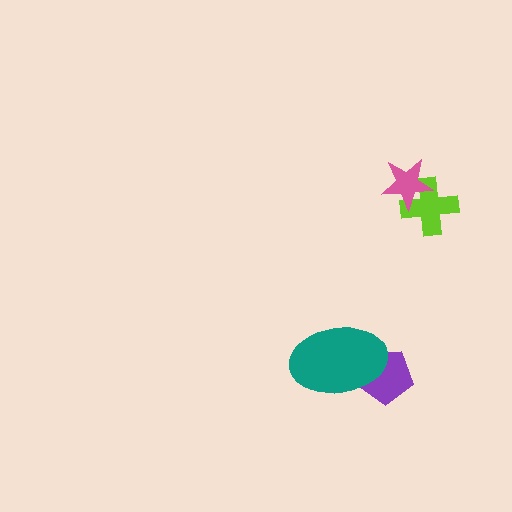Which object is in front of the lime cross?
The pink star is in front of the lime cross.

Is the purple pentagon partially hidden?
Yes, it is partially covered by another shape.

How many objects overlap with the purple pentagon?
1 object overlaps with the purple pentagon.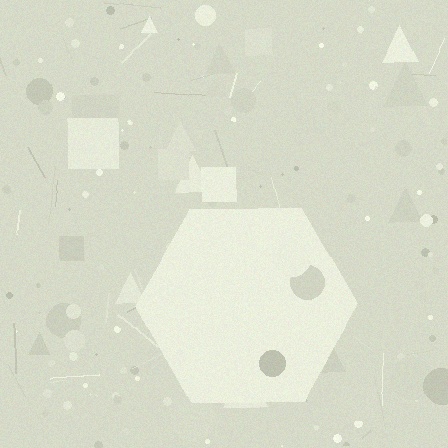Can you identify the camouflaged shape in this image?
The camouflaged shape is a hexagon.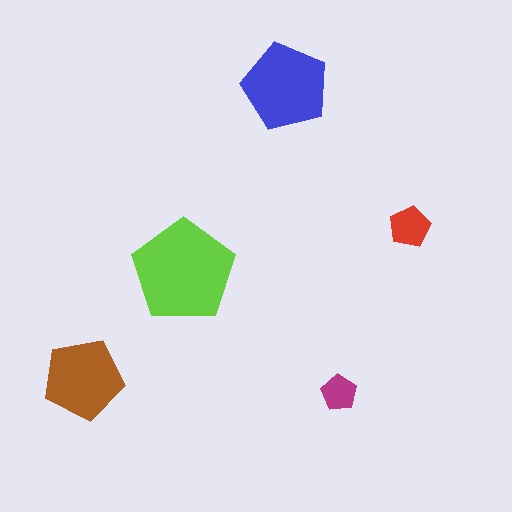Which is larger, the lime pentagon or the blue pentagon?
The lime one.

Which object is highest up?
The blue pentagon is topmost.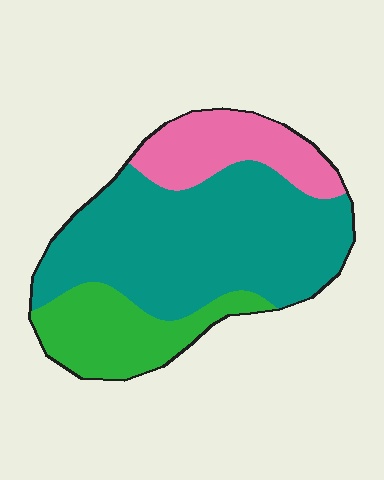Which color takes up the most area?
Teal, at roughly 60%.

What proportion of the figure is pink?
Pink covers about 20% of the figure.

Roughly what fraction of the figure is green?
Green takes up about one fifth (1/5) of the figure.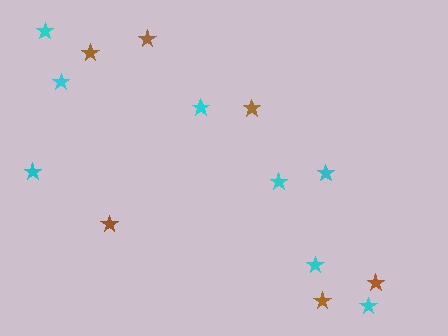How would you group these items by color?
There are 2 groups: one group of cyan stars (8) and one group of brown stars (6).